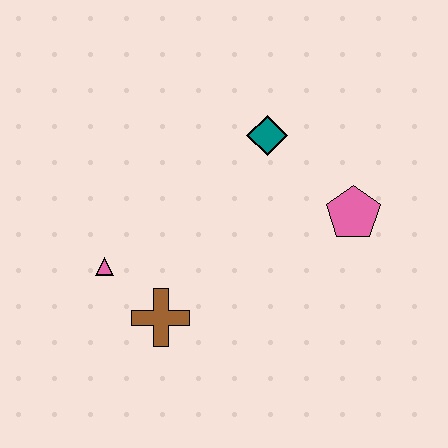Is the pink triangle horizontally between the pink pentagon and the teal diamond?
No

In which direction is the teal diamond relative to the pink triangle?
The teal diamond is to the right of the pink triangle.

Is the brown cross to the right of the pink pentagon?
No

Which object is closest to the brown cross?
The pink triangle is closest to the brown cross.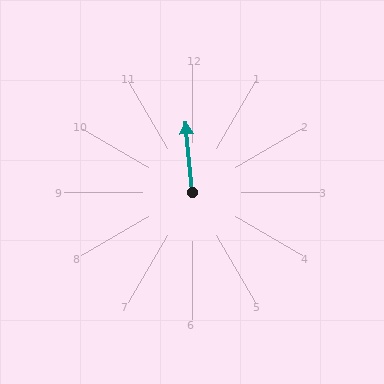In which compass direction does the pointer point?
North.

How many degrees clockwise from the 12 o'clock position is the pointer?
Approximately 355 degrees.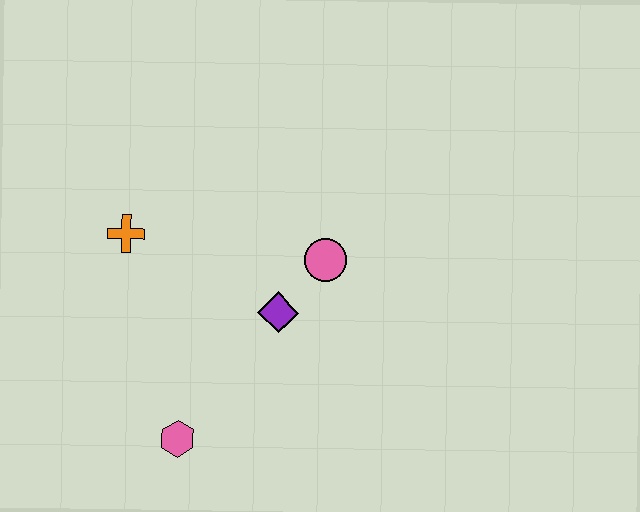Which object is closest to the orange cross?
The purple diamond is closest to the orange cross.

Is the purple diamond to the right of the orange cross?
Yes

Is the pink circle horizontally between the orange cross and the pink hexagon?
No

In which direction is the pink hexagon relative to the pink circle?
The pink hexagon is below the pink circle.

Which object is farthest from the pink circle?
The pink hexagon is farthest from the pink circle.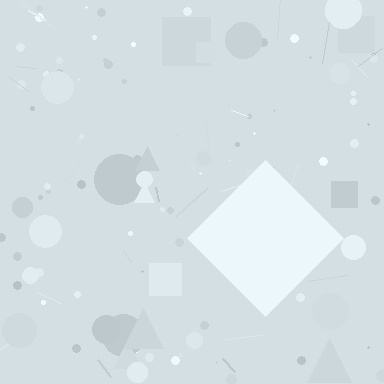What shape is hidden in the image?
A diamond is hidden in the image.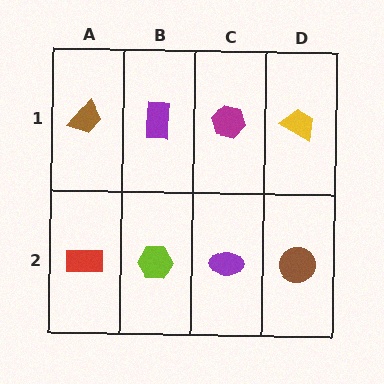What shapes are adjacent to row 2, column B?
A purple rectangle (row 1, column B), a red rectangle (row 2, column A), a purple ellipse (row 2, column C).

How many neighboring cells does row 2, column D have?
2.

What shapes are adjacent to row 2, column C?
A magenta hexagon (row 1, column C), a lime hexagon (row 2, column B), a brown circle (row 2, column D).